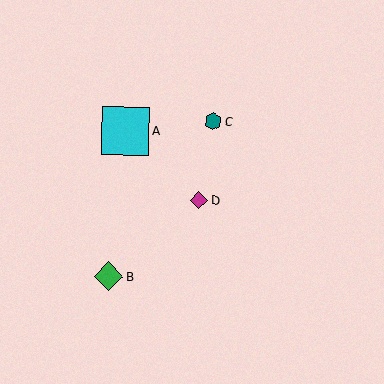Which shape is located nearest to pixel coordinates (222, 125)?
The teal hexagon (labeled C) at (213, 122) is nearest to that location.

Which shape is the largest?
The cyan square (labeled A) is the largest.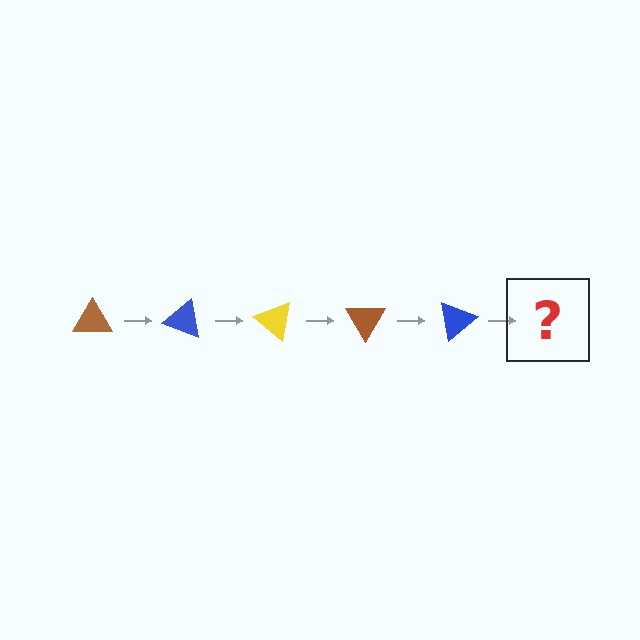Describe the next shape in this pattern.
It should be a yellow triangle, rotated 100 degrees from the start.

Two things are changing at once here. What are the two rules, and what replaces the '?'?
The two rules are that it rotates 20 degrees each step and the color cycles through brown, blue, and yellow. The '?' should be a yellow triangle, rotated 100 degrees from the start.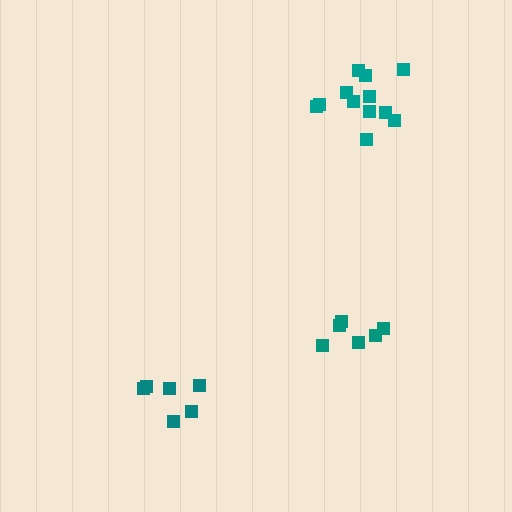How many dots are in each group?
Group 1: 6 dots, Group 2: 12 dots, Group 3: 6 dots (24 total).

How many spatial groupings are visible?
There are 3 spatial groupings.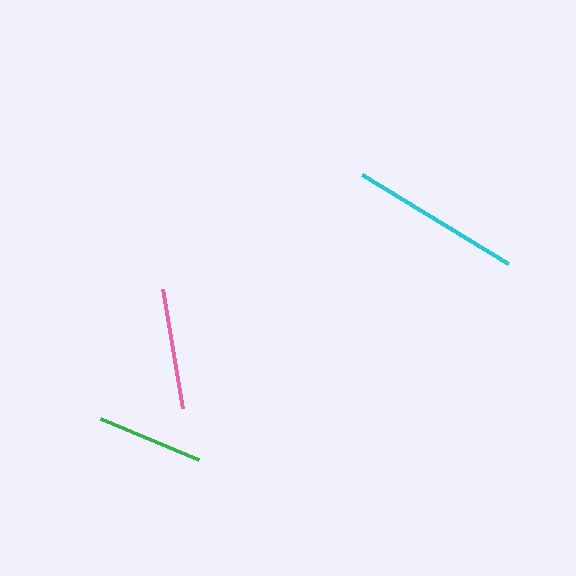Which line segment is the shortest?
The green line is the shortest at approximately 106 pixels.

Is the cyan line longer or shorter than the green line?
The cyan line is longer than the green line.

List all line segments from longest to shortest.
From longest to shortest: cyan, pink, green.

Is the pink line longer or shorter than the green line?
The pink line is longer than the green line.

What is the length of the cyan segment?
The cyan segment is approximately 172 pixels long.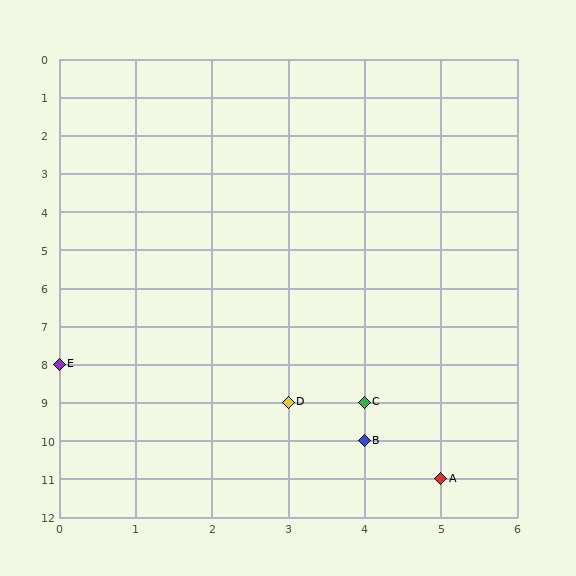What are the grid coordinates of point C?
Point C is at grid coordinates (4, 9).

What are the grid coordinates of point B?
Point B is at grid coordinates (4, 10).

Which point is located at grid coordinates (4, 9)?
Point C is at (4, 9).